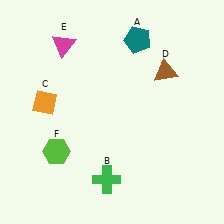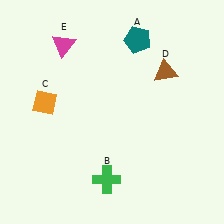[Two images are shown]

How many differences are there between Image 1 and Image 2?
There is 1 difference between the two images.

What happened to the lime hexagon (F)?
The lime hexagon (F) was removed in Image 2. It was in the bottom-left area of Image 1.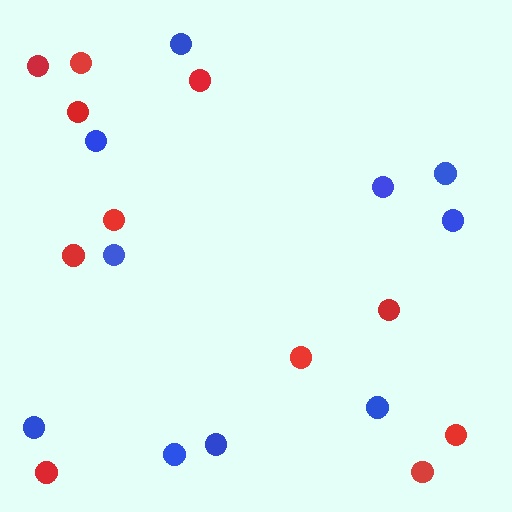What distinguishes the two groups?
There are 2 groups: one group of blue circles (10) and one group of red circles (11).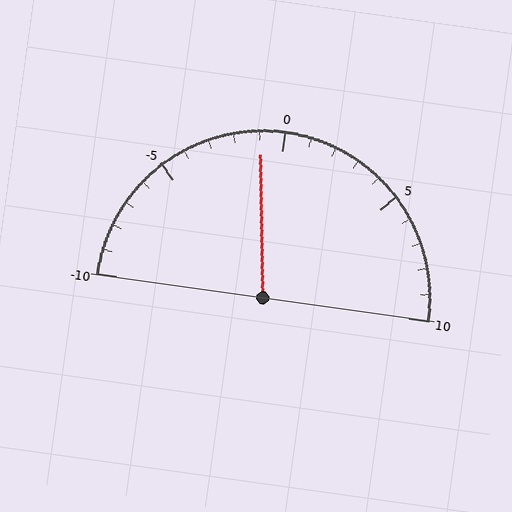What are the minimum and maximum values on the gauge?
The gauge ranges from -10 to 10.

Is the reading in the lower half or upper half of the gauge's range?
The reading is in the lower half of the range (-10 to 10).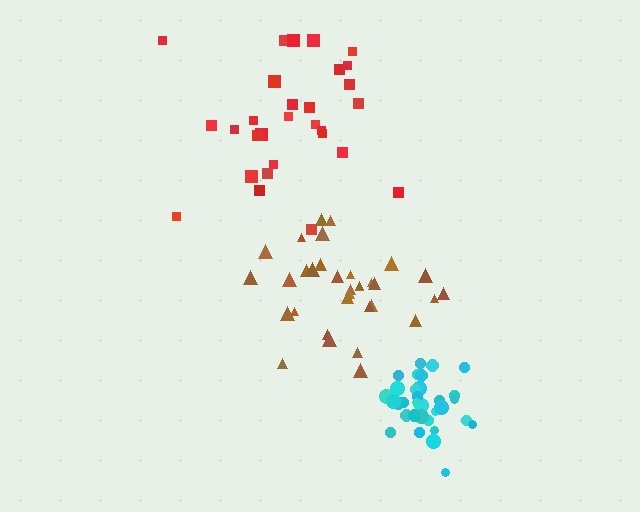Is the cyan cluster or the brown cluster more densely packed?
Cyan.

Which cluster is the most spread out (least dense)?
Red.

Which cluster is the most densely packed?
Cyan.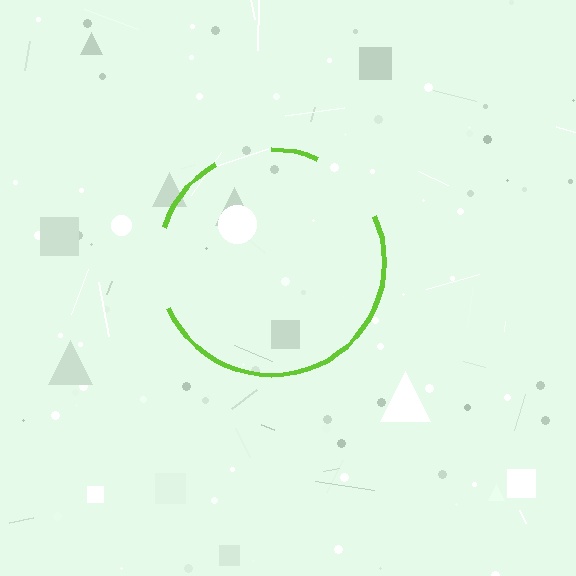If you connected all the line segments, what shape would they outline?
They would outline a circle.